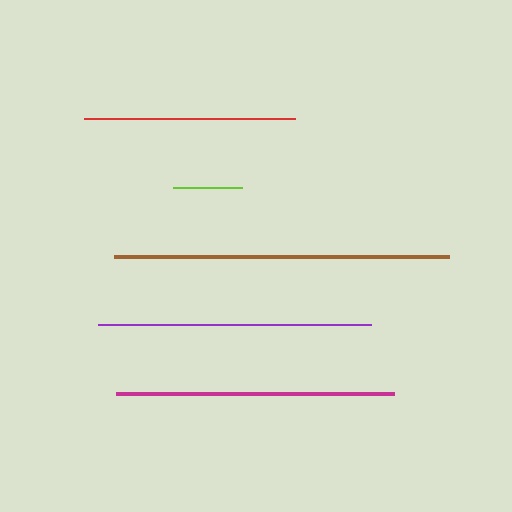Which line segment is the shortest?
The lime line is the shortest at approximately 69 pixels.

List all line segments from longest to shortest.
From longest to shortest: brown, magenta, purple, red, lime.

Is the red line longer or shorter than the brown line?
The brown line is longer than the red line.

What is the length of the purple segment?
The purple segment is approximately 273 pixels long.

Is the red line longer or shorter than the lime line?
The red line is longer than the lime line.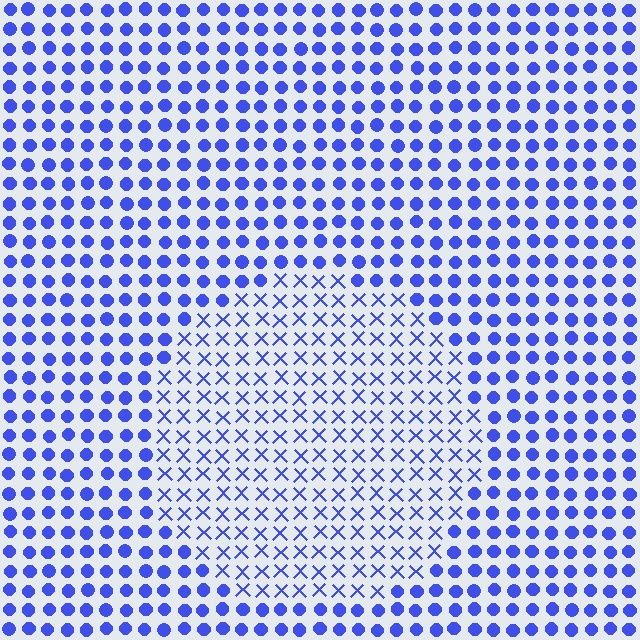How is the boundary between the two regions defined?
The boundary is defined by a change in element shape: X marks inside vs. circles outside. All elements share the same color and spacing.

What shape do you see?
I see a circle.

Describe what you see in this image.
The image is filled with small blue elements arranged in a uniform grid. A circle-shaped region contains X marks, while the surrounding area contains circles. The boundary is defined purely by the change in element shape.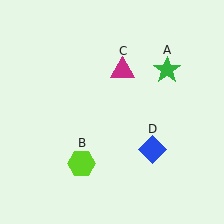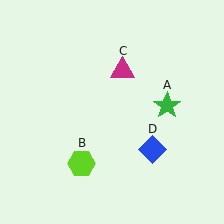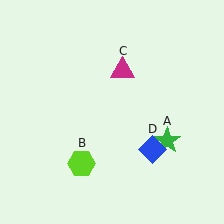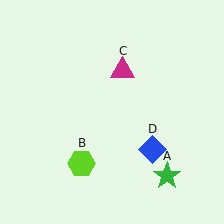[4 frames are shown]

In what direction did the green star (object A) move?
The green star (object A) moved down.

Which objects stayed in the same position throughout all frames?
Lime hexagon (object B) and magenta triangle (object C) and blue diamond (object D) remained stationary.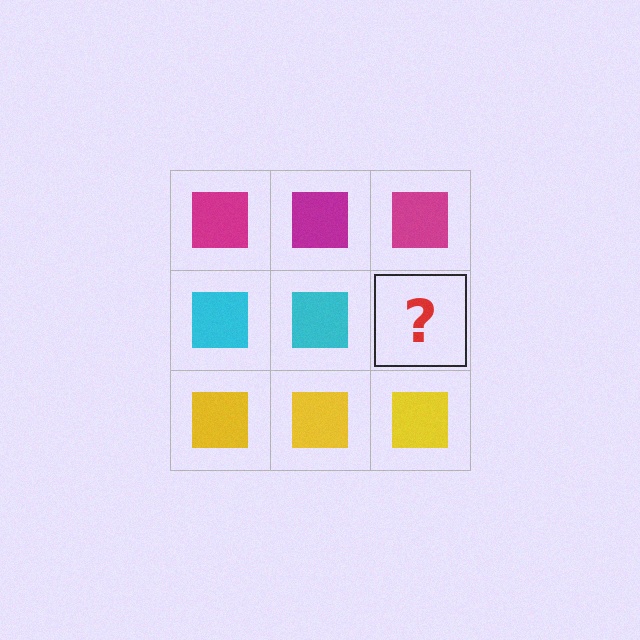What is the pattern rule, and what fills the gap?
The rule is that each row has a consistent color. The gap should be filled with a cyan square.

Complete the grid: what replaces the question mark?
The question mark should be replaced with a cyan square.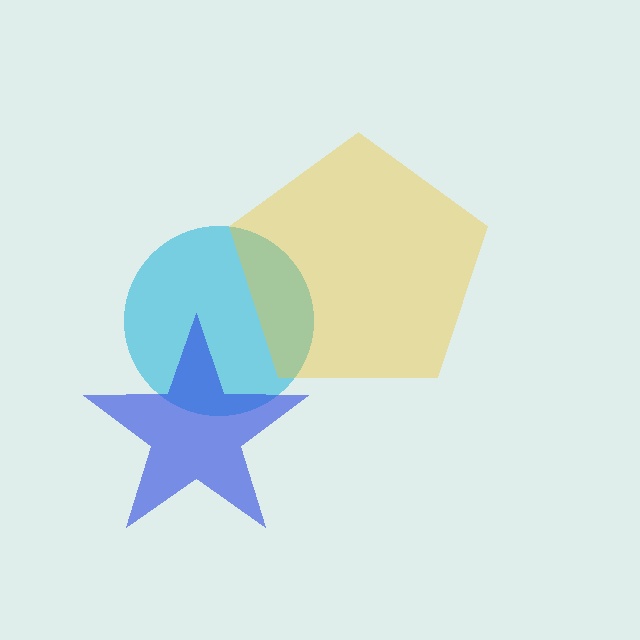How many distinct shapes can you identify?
There are 3 distinct shapes: a cyan circle, a yellow pentagon, a blue star.